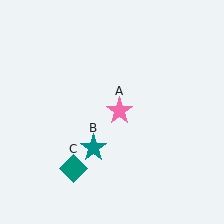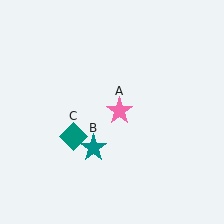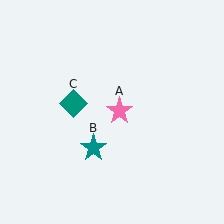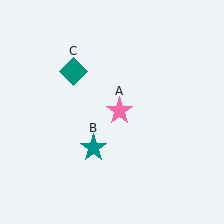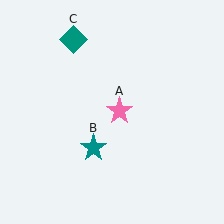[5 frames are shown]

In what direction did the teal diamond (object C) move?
The teal diamond (object C) moved up.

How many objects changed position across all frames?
1 object changed position: teal diamond (object C).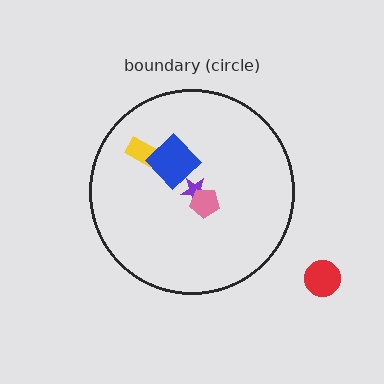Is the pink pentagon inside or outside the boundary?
Inside.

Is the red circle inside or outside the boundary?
Outside.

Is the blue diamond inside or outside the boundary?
Inside.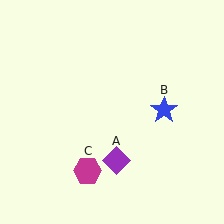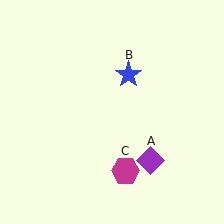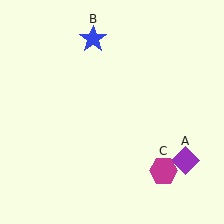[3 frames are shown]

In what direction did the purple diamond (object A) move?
The purple diamond (object A) moved right.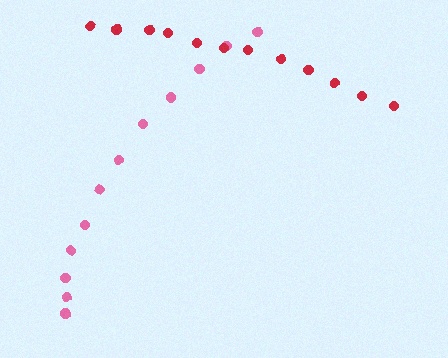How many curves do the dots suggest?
There are 2 distinct paths.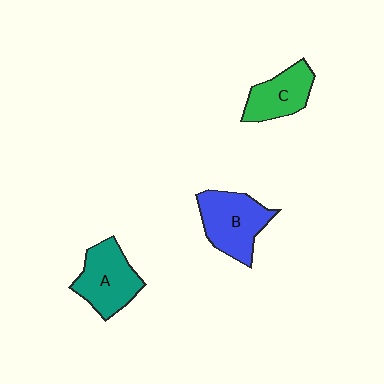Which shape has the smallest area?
Shape C (green).